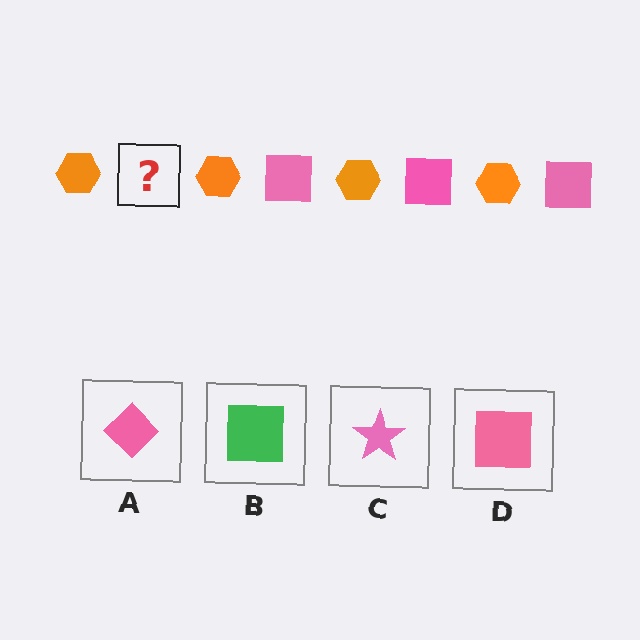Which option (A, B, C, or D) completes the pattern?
D.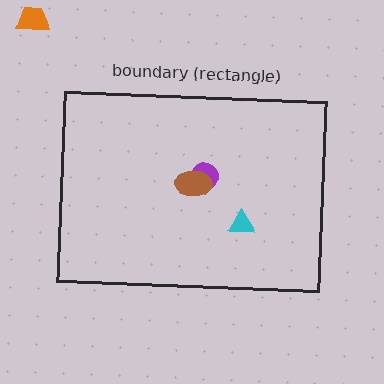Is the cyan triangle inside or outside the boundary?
Inside.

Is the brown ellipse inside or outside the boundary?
Inside.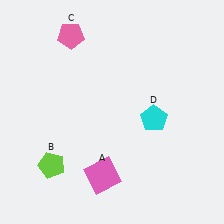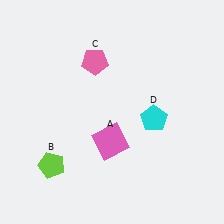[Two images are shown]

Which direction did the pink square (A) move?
The pink square (A) moved up.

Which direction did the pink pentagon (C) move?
The pink pentagon (C) moved down.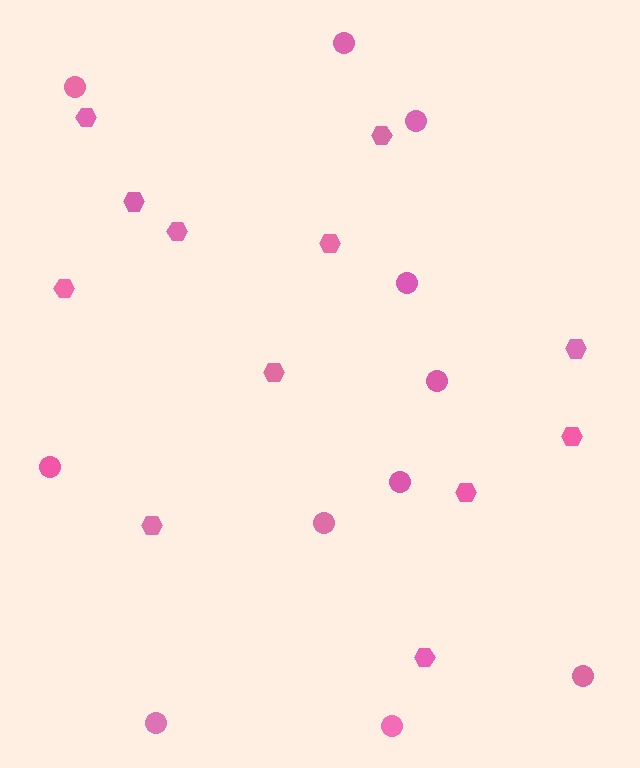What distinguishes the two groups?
There are 2 groups: one group of circles (11) and one group of hexagons (12).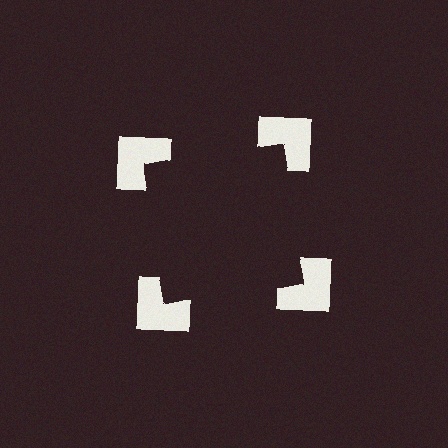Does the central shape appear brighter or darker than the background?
It typically appears slightly darker than the background, even though no actual brightness change is drawn.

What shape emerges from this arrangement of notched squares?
An illusory square — its edges are inferred from the aligned wedge cuts in the notched squares, not physically drawn.